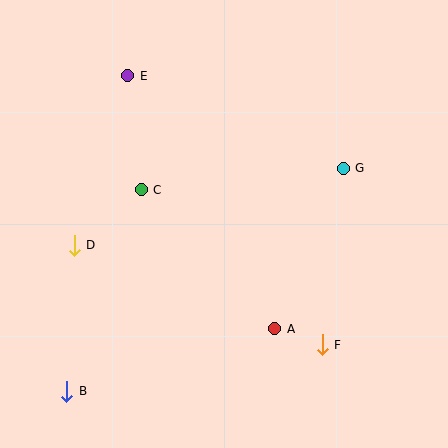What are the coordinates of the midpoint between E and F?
The midpoint between E and F is at (225, 210).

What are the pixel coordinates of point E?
Point E is at (128, 76).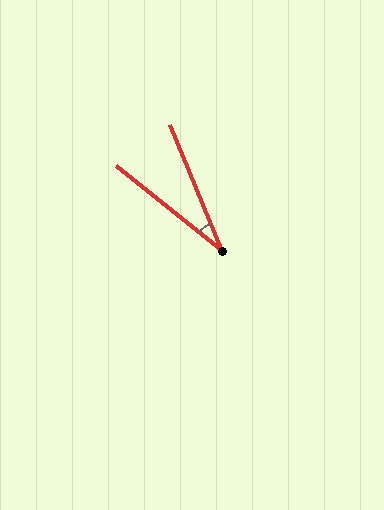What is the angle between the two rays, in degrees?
Approximately 29 degrees.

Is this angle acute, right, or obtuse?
It is acute.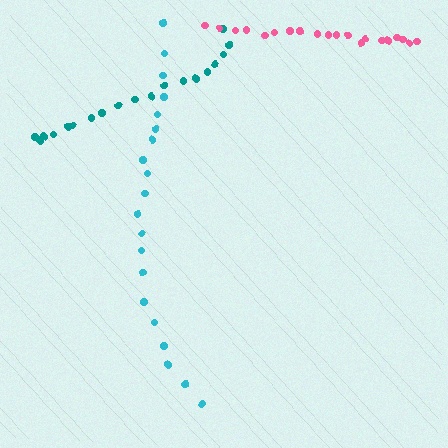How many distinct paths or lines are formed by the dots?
There are 3 distinct paths.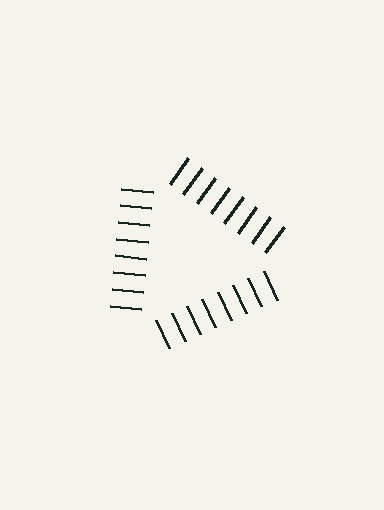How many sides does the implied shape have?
3 sides — the line-ends trace a triangle.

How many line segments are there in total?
24 — 8 along each of the 3 edges.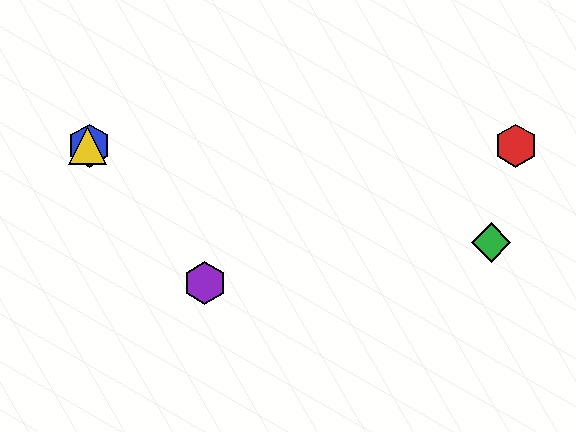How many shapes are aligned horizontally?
3 shapes (the red hexagon, the blue hexagon, the yellow triangle) are aligned horizontally.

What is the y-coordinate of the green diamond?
The green diamond is at y≈242.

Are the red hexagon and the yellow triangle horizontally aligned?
Yes, both are at y≈146.